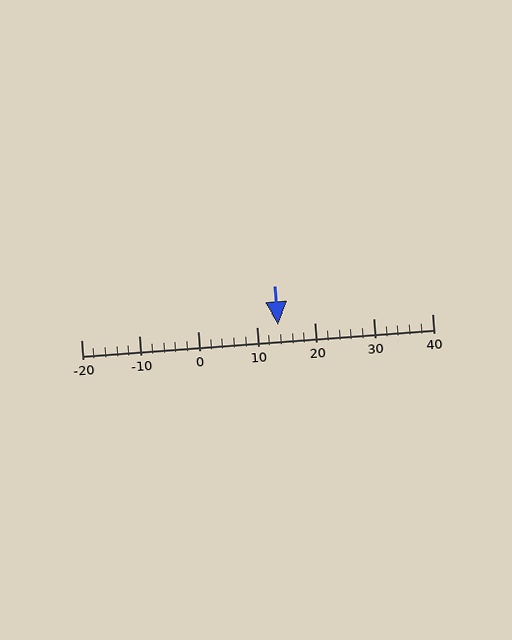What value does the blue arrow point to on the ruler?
The blue arrow points to approximately 14.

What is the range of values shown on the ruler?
The ruler shows values from -20 to 40.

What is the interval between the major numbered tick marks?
The major tick marks are spaced 10 units apart.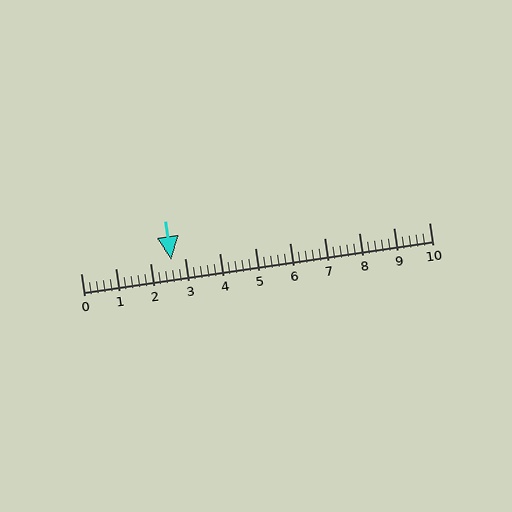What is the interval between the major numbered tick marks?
The major tick marks are spaced 1 units apart.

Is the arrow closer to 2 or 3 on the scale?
The arrow is closer to 3.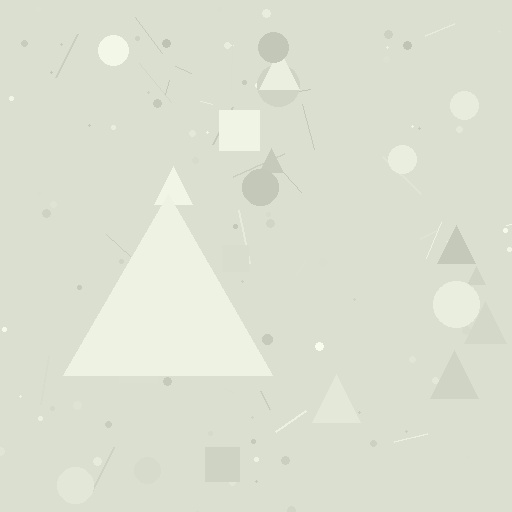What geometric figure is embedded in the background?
A triangle is embedded in the background.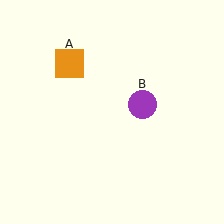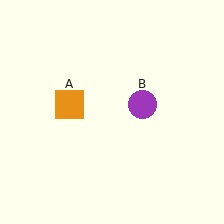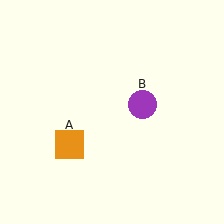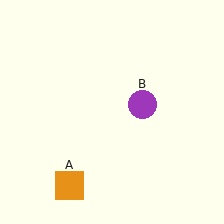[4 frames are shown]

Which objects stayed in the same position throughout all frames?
Purple circle (object B) remained stationary.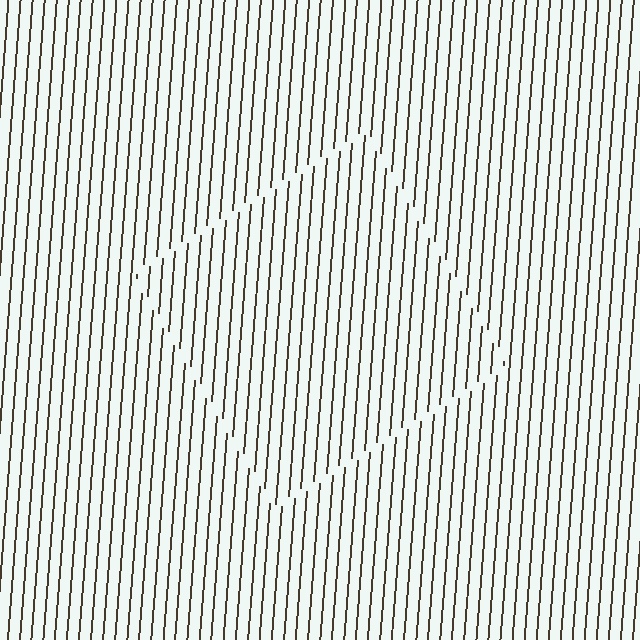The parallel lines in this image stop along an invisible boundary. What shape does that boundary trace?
An illusory square. The interior of the shape contains the same grating, shifted by half a period — the contour is defined by the phase discontinuity where line-ends from the inner and outer gratings abut.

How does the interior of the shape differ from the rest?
The interior of the shape contains the same grating, shifted by half a period — the contour is defined by the phase discontinuity where line-ends from the inner and outer gratings abut.